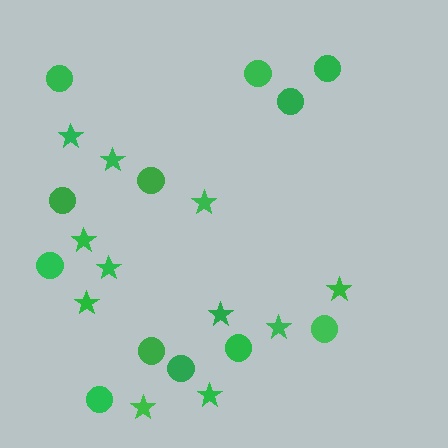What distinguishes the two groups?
There are 2 groups: one group of circles (12) and one group of stars (11).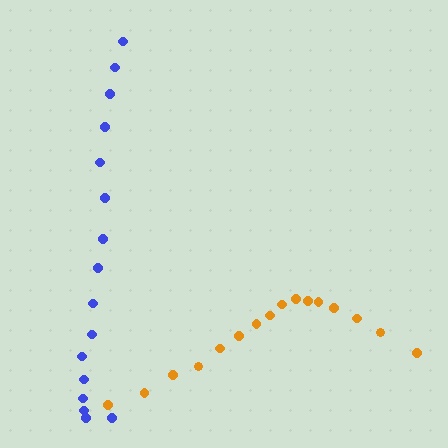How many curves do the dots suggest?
There are 2 distinct paths.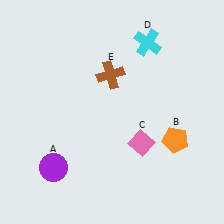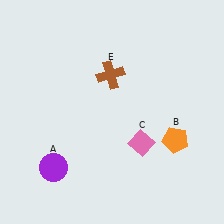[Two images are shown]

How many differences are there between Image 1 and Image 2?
There is 1 difference between the two images.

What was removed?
The cyan cross (D) was removed in Image 2.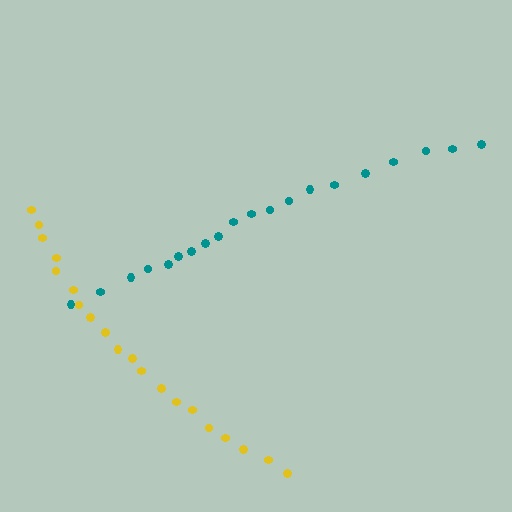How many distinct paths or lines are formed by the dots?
There are 2 distinct paths.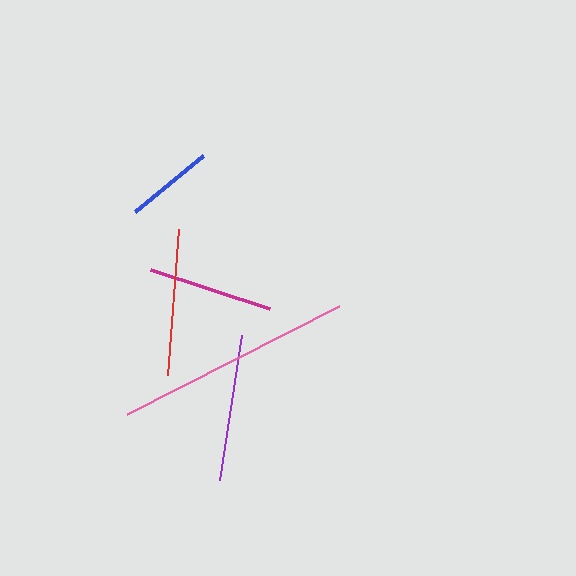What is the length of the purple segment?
The purple segment is approximately 147 pixels long.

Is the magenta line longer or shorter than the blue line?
The magenta line is longer than the blue line.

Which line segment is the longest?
The pink line is the longest at approximately 238 pixels.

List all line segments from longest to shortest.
From longest to shortest: pink, red, purple, magenta, blue.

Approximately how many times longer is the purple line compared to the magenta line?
The purple line is approximately 1.2 times the length of the magenta line.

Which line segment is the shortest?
The blue line is the shortest at approximately 89 pixels.